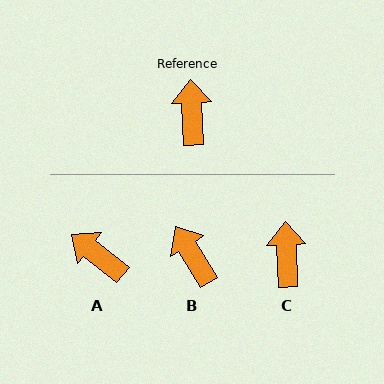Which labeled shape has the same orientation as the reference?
C.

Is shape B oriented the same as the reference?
No, it is off by about 28 degrees.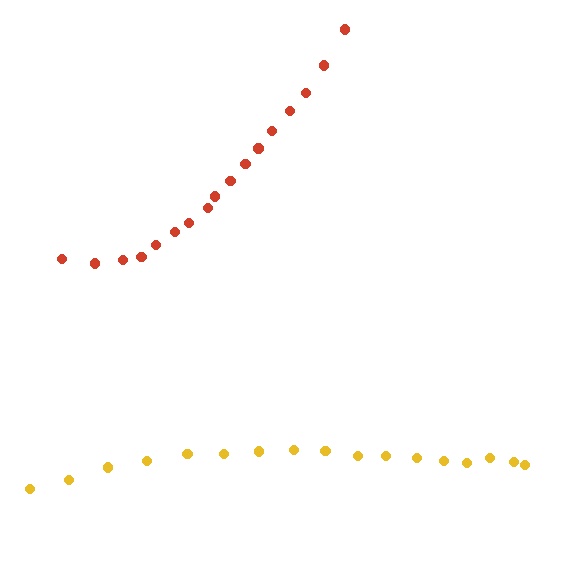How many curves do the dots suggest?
There are 2 distinct paths.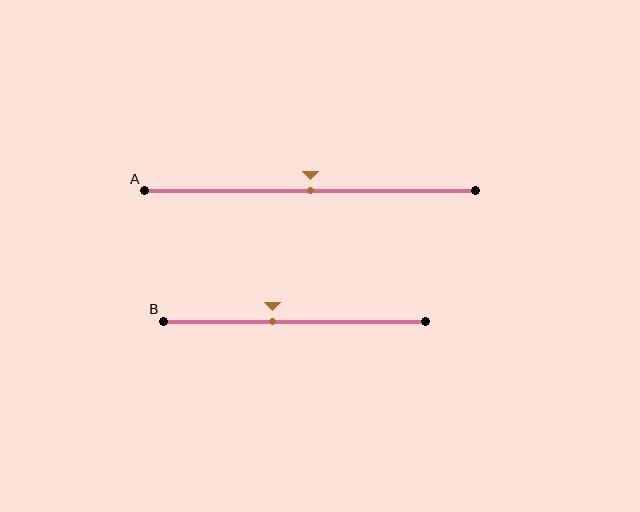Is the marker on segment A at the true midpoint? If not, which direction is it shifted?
Yes, the marker on segment A is at the true midpoint.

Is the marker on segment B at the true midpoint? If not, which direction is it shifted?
No, the marker on segment B is shifted to the left by about 8% of the segment length.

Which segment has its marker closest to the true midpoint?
Segment A has its marker closest to the true midpoint.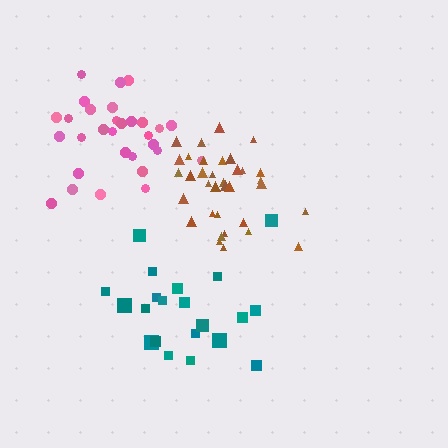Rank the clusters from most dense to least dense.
brown, pink, teal.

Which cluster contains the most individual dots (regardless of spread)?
Brown (35).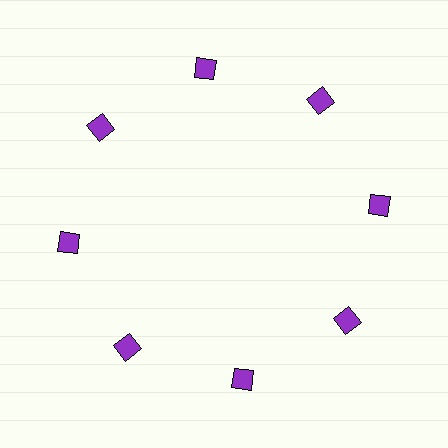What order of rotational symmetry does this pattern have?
This pattern has 8-fold rotational symmetry.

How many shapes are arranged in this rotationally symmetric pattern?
There are 8 shapes, arranged in 8 groups of 1.